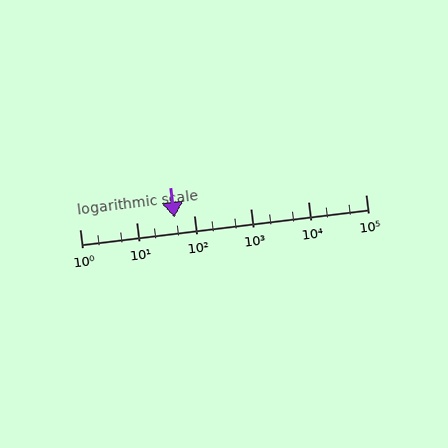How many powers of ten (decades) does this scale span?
The scale spans 5 decades, from 1 to 100000.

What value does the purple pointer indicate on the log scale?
The pointer indicates approximately 45.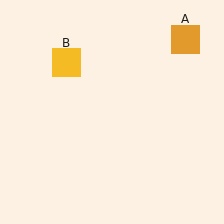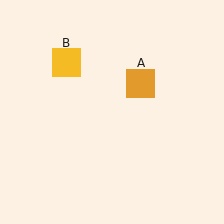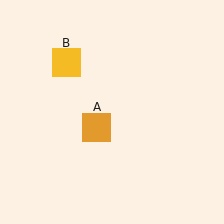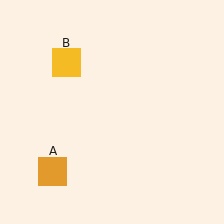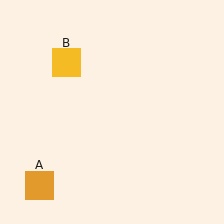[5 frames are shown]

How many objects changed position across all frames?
1 object changed position: orange square (object A).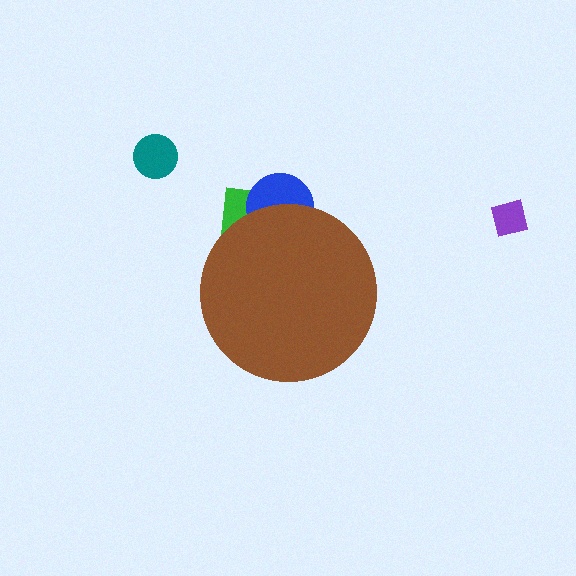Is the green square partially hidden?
Yes, the green square is partially hidden behind the brown circle.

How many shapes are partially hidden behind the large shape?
2 shapes are partially hidden.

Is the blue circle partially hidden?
Yes, the blue circle is partially hidden behind the brown circle.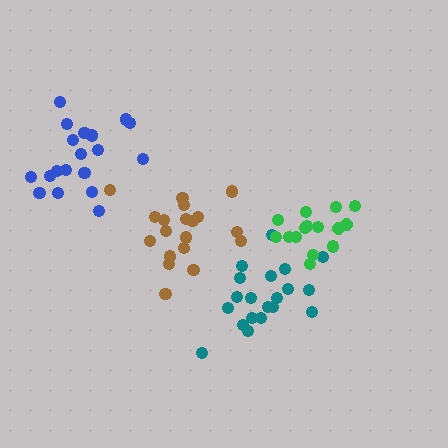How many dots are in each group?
Group 1: 20 dots, Group 2: 19 dots, Group 3: 19 dots, Group 4: 15 dots (73 total).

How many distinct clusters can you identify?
There are 4 distinct clusters.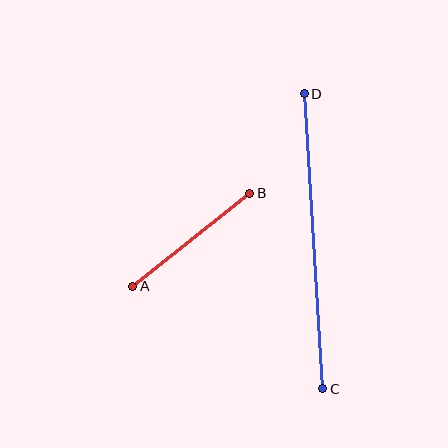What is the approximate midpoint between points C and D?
The midpoint is at approximately (314, 241) pixels.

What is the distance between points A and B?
The distance is approximately 149 pixels.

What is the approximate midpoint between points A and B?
The midpoint is at approximately (191, 240) pixels.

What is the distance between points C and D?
The distance is approximately 296 pixels.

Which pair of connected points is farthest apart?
Points C and D are farthest apart.